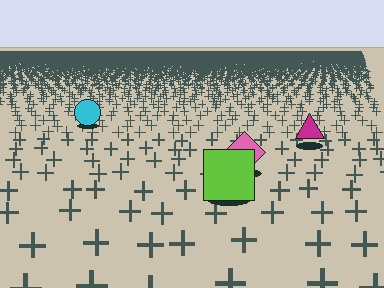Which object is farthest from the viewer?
The cyan circle is farthest from the viewer. It appears smaller and the ground texture around it is denser.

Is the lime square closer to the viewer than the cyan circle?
Yes. The lime square is closer — you can tell from the texture gradient: the ground texture is coarser near it.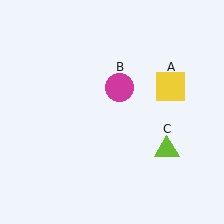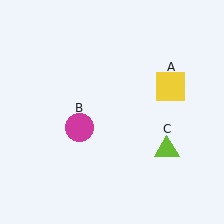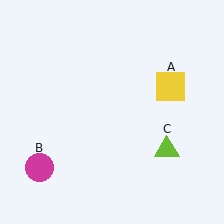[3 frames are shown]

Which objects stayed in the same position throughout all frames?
Yellow square (object A) and lime triangle (object C) remained stationary.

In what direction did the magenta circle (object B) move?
The magenta circle (object B) moved down and to the left.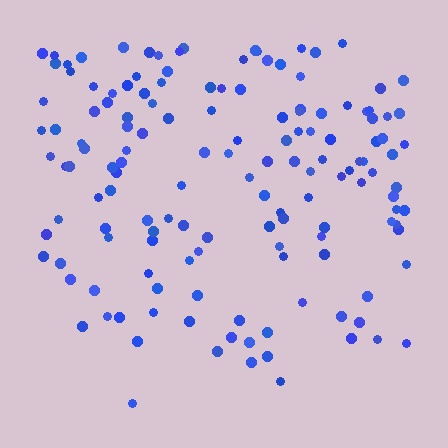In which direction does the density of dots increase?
From bottom to top, with the top side densest.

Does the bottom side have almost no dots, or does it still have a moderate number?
Still a moderate number, just noticeably fewer than the top.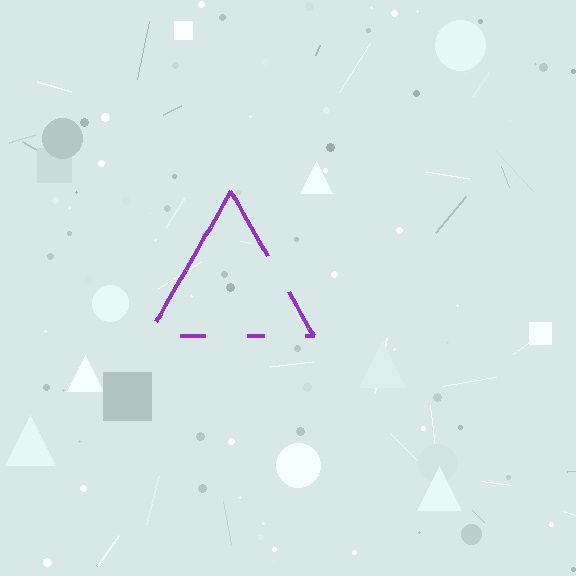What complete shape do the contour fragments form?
The contour fragments form a triangle.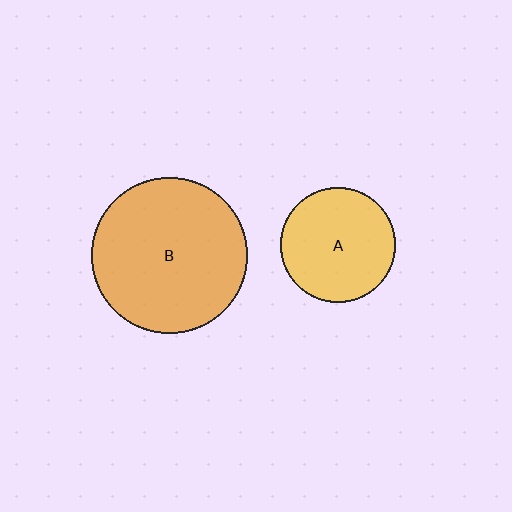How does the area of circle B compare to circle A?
Approximately 1.8 times.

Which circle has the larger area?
Circle B (orange).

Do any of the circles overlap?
No, none of the circles overlap.